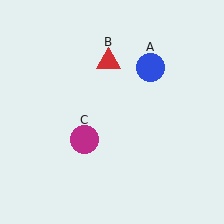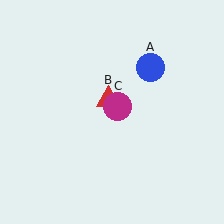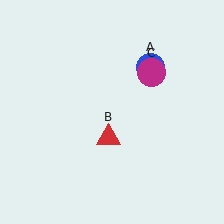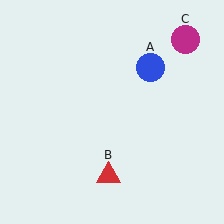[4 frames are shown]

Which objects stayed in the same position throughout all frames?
Blue circle (object A) remained stationary.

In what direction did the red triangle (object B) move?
The red triangle (object B) moved down.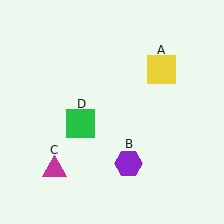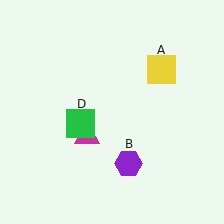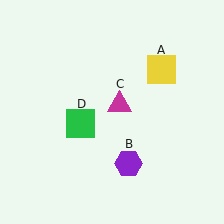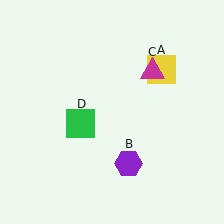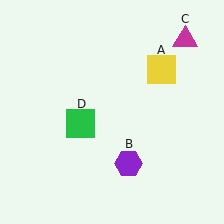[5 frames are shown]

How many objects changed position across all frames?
1 object changed position: magenta triangle (object C).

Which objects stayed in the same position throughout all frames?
Yellow square (object A) and purple hexagon (object B) and green square (object D) remained stationary.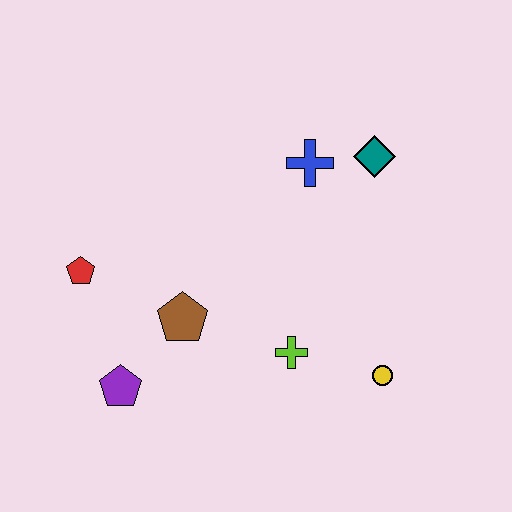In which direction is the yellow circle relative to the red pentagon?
The yellow circle is to the right of the red pentagon.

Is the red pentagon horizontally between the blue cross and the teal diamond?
No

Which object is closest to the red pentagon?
The brown pentagon is closest to the red pentagon.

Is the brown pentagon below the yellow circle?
No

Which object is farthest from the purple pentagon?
The teal diamond is farthest from the purple pentagon.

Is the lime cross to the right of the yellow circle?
No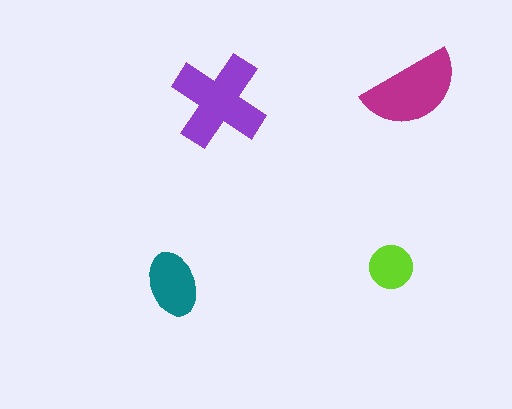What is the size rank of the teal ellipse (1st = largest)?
3rd.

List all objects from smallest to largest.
The lime circle, the teal ellipse, the magenta semicircle, the purple cross.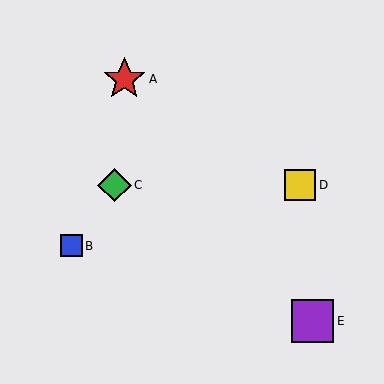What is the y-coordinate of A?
Object A is at y≈79.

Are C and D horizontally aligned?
Yes, both are at y≈185.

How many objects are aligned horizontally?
2 objects (C, D) are aligned horizontally.